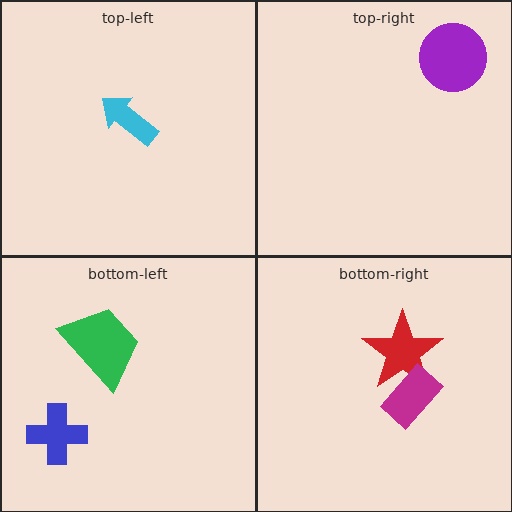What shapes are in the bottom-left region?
The green trapezoid, the blue cross.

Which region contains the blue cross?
The bottom-left region.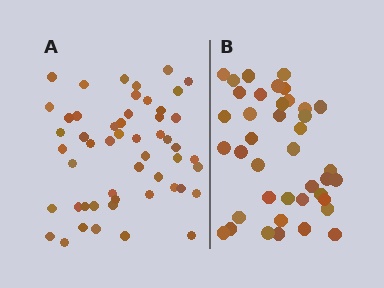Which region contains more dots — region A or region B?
Region A (the left region) has more dots.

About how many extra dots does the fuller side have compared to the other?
Region A has roughly 12 or so more dots than region B.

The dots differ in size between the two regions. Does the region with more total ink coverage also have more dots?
No. Region B has more total ink coverage because its dots are larger, but region A actually contains more individual dots. Total area can be misleading — the number of items is what matters here.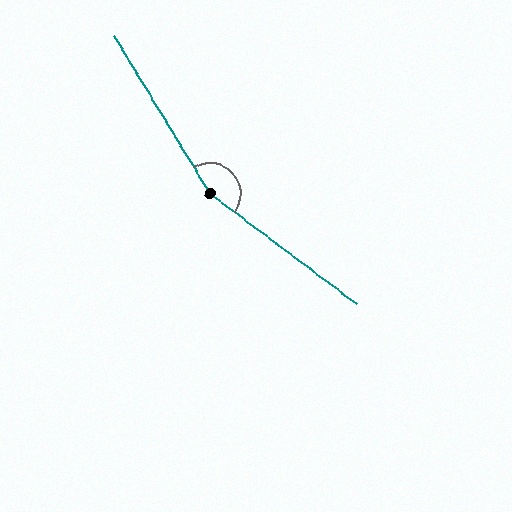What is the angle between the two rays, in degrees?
Approximately 158 degrees.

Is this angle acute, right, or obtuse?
It is obtuse.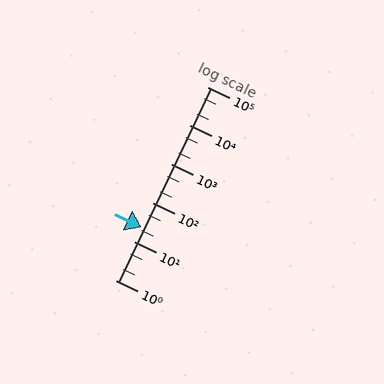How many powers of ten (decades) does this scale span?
The scale spans 5 decades, from 1 to 100000.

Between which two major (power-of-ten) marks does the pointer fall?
The pointer is between 10 and 100.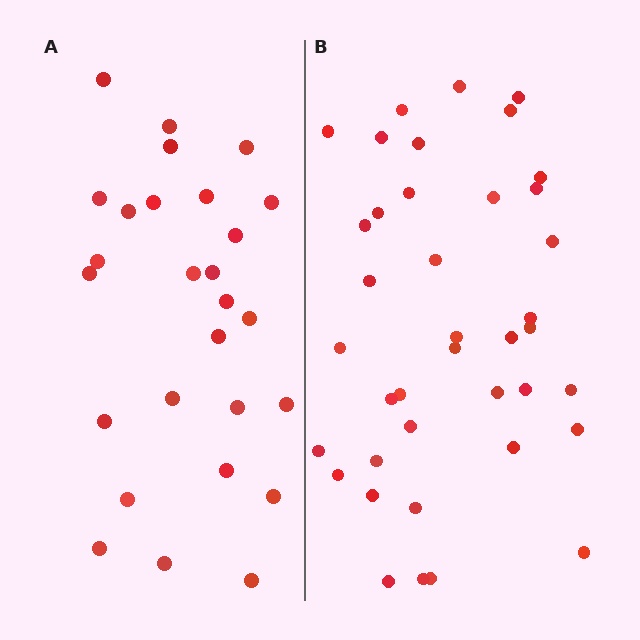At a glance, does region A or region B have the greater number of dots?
Region B (the right region) has more dots.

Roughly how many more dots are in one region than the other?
Region B has roughly 12 or so more dots than region A.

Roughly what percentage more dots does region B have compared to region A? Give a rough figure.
About 45% more.